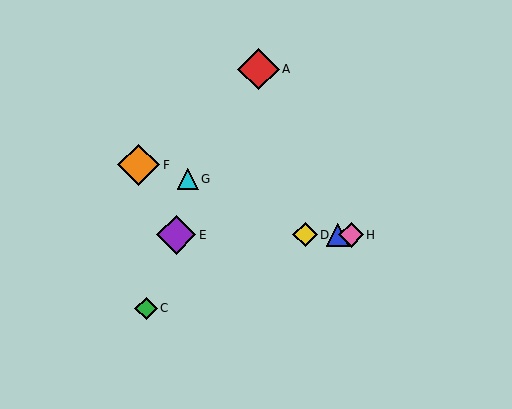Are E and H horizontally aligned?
Yes, both are at y≈235.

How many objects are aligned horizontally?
4 objects (B, D, E, H) are aligned horizontally.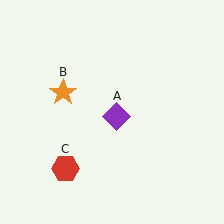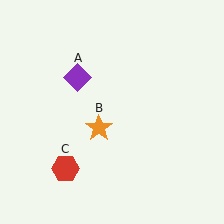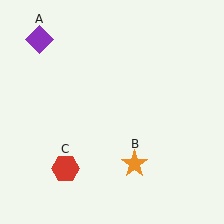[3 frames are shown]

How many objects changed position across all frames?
2 objects changed position: purple diamond (object A), orange star (object B).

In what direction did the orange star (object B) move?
The orange star (object B) moved down and to the right.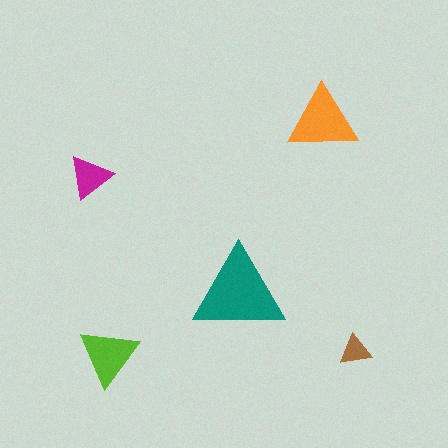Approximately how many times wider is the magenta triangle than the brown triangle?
About 1.5 times wider.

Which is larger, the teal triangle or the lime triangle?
The teal one.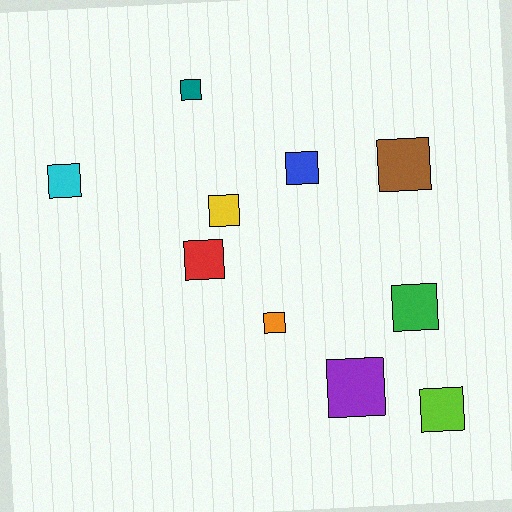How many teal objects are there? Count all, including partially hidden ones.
There is 1 teal object.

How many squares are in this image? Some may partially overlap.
There are 10 squares.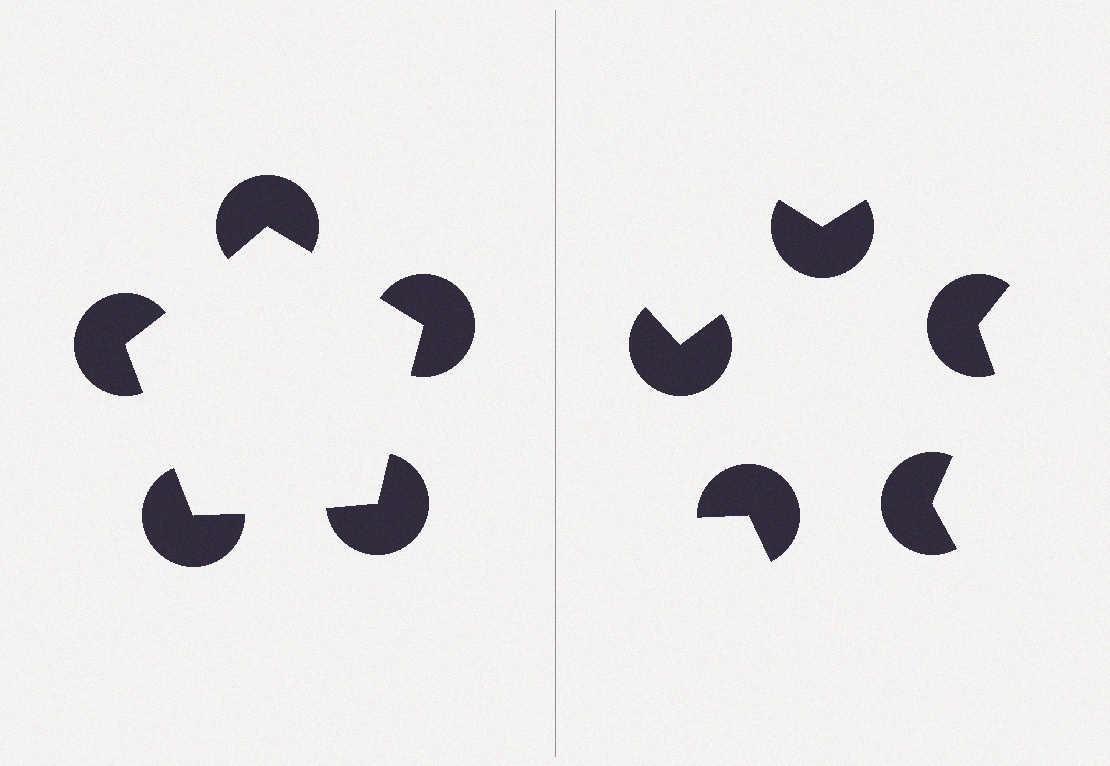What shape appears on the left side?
An illusory pentagon.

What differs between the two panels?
The pac-man discs are positioned identically on both sides; only the wedge orientations differ. On the left they align to a pentagon; on the right they are misaligned.